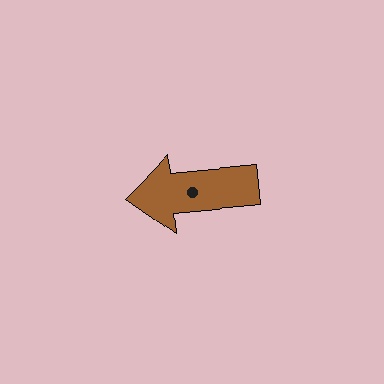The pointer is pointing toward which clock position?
Roughly 9 o'clock.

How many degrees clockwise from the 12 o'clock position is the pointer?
Approximately 265 degrees.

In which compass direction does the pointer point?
West.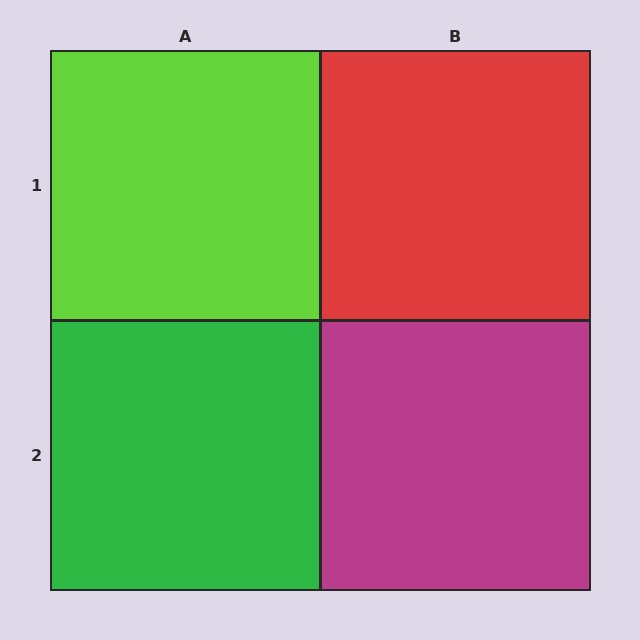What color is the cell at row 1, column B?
Red.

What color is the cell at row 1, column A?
Lime.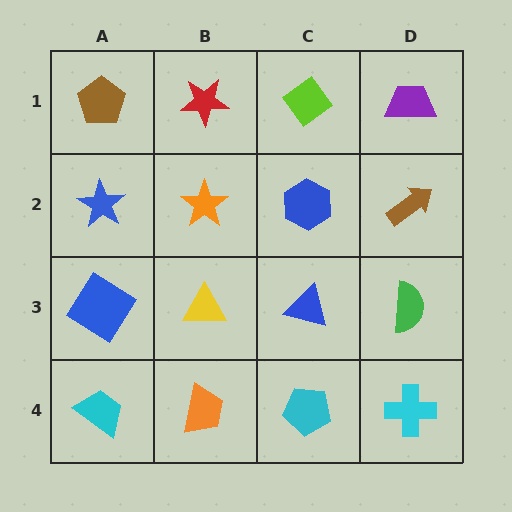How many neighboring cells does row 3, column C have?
4.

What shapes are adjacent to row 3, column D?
A brown arrow (row 2, column D), a cyan cross (row 4, column D), a blue triangle (row 3, column C).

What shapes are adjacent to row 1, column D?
A brown arrow (row 2, column D), a lime diamond (row 1, column C).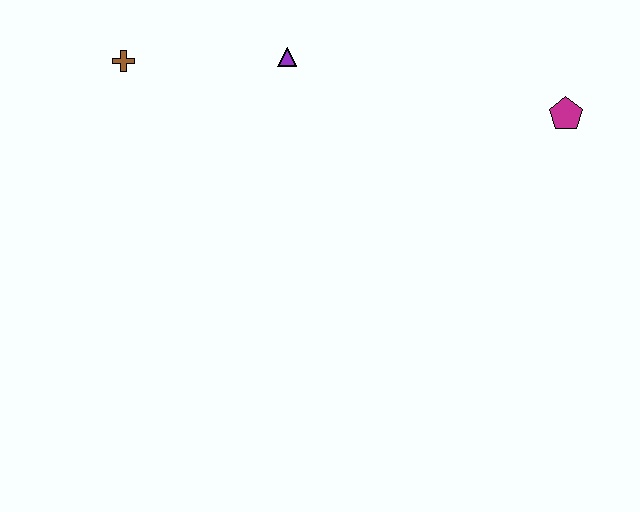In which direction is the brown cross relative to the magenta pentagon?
The brown cross is to the left of the magenta pentagon.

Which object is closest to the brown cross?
The purple triangle is closest to the brown cross.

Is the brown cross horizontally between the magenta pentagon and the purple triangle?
No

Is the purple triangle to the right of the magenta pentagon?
No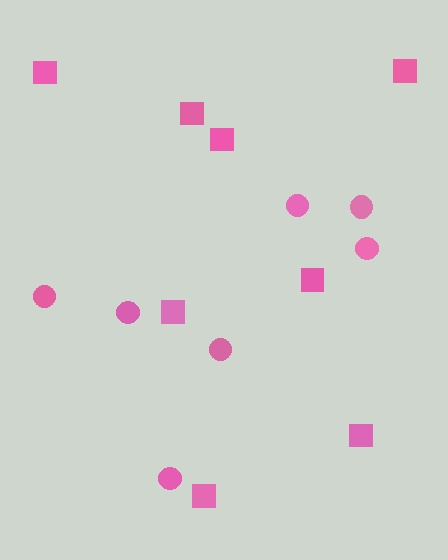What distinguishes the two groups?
There are 2 groups: one group of squares (8) and one group of circles (7).